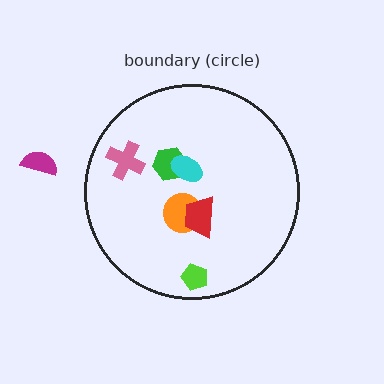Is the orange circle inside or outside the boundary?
Inside.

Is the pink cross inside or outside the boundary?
Inside.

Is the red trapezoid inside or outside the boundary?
Inside.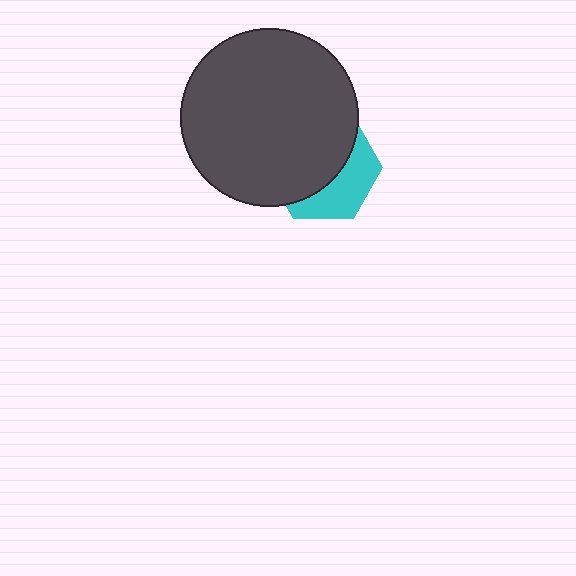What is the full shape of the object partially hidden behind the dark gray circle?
The partially hidden object is a cyan hexagon.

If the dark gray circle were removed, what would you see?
You would see the complete cyan hexagon.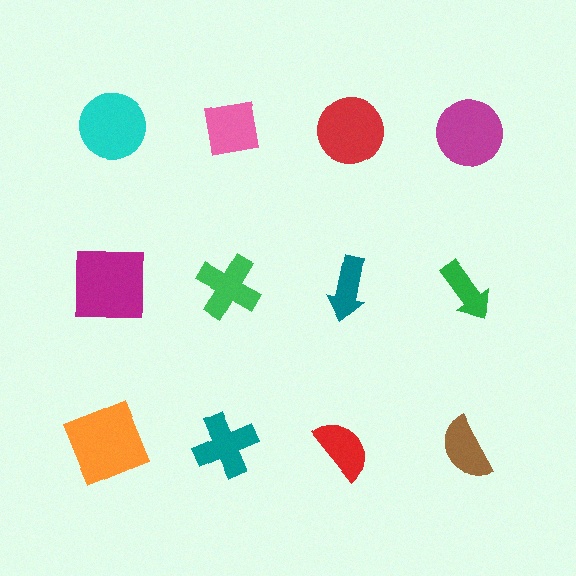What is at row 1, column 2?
A pink square.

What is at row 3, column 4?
A brown semicircle.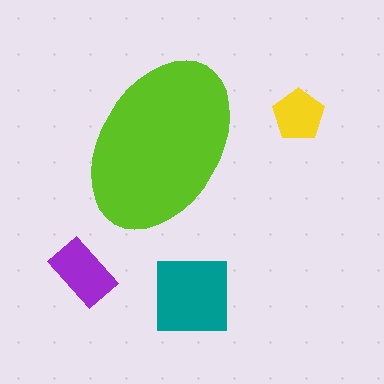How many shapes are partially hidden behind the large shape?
0 shapes are partially hidden.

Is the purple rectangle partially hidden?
No, the purple rectangle is fully visible.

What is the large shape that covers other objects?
A lime ellipse.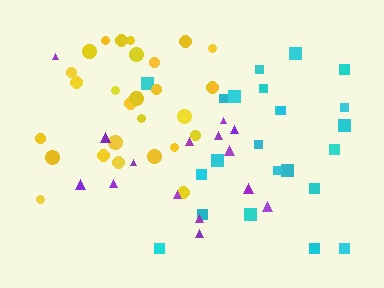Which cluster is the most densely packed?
Yellow.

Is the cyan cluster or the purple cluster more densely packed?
Purple.